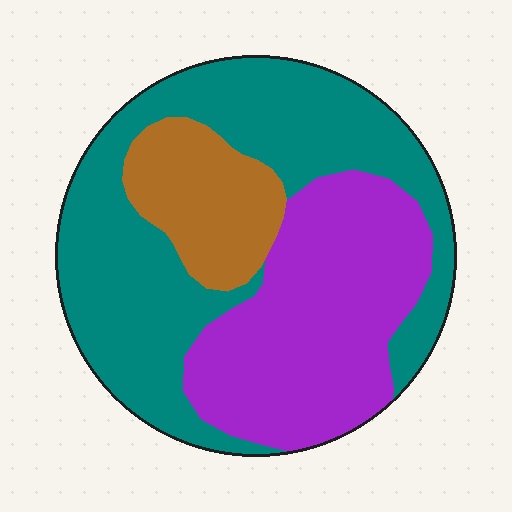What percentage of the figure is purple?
Purple takes up about three eighths (3/8) of the figure.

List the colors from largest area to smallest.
From largest to smallest: teal, purple, brown.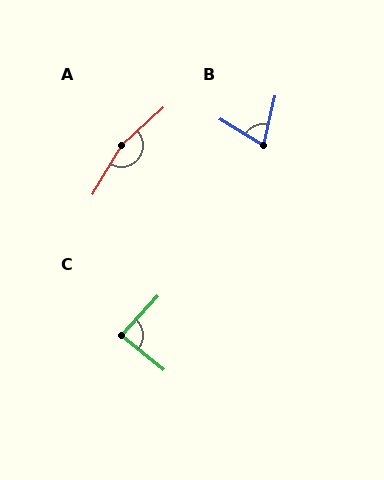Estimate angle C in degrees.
Approximately 86 degrees.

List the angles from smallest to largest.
B (71°), C (86°), A (163°).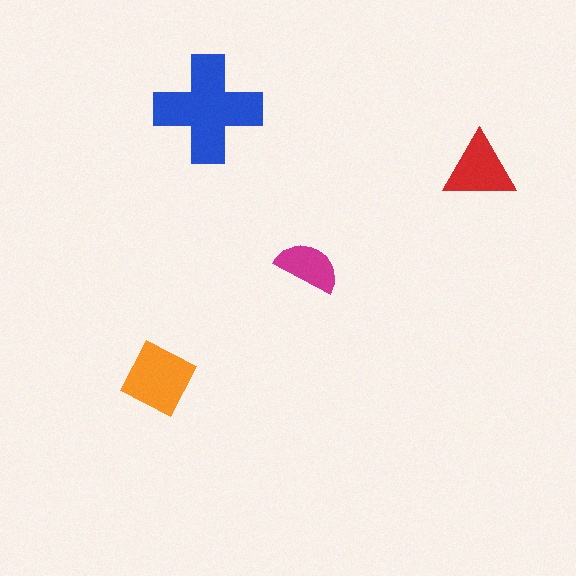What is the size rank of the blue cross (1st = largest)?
1st.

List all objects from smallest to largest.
The magenta semicircle, the red triangle, the orange square, the blue cross.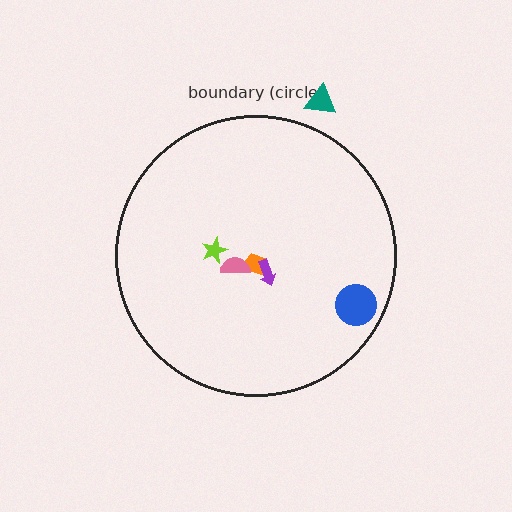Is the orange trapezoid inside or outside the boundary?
Inside.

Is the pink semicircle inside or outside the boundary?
Inside.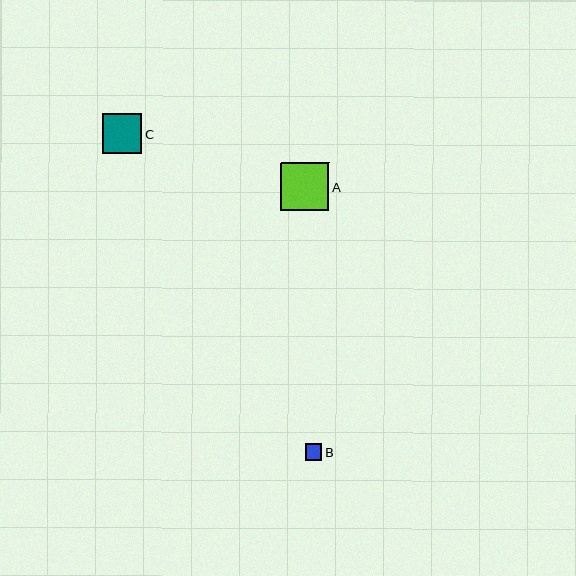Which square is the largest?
Square A is the largest with a size of approximately 48 pixels.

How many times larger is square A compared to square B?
Square A is approximately 2.9 times the size of square B.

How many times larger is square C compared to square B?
Square C is approximately 2.4 times the size of square B.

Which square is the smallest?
Square B is the smallest with a size of approximately 17 pixels.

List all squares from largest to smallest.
From largest to smallest: A, C, B.